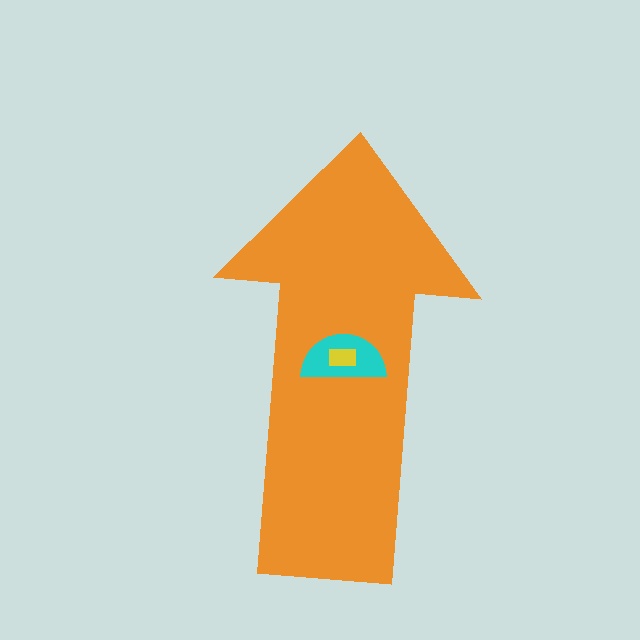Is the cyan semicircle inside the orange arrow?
Yes.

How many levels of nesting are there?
3.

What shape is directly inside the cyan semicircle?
The yellow rectangle.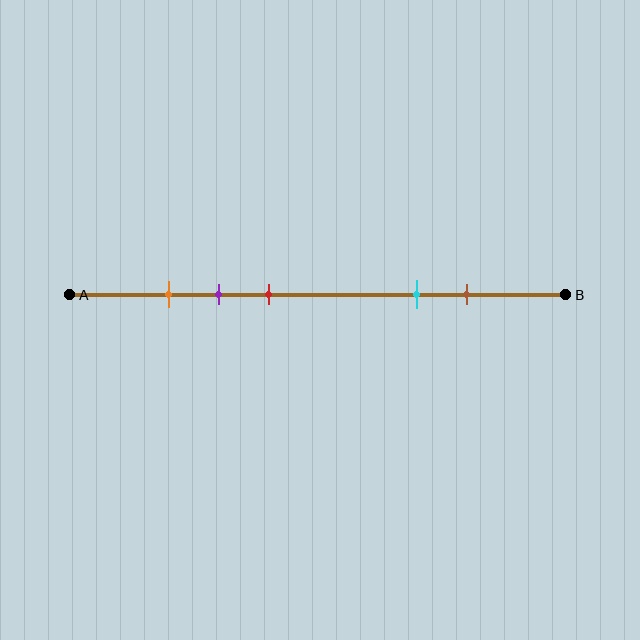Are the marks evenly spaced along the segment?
No, the marks are not evenly spaced.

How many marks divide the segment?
There are 5 marks dividing the segment.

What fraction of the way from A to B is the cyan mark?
The cyan mark is approximately 70% (0.7) of the way from A to B.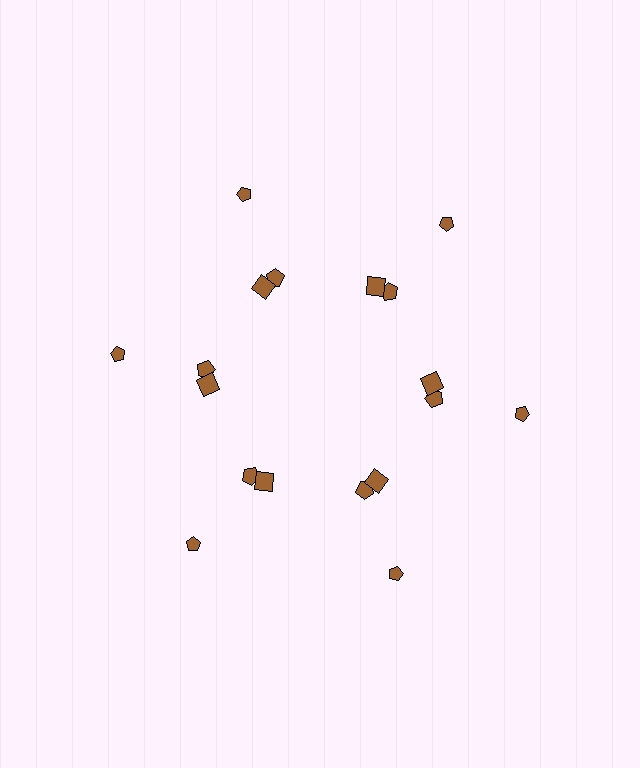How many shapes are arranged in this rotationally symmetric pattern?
There are 18 shapes, arranged in 6 groups of 3.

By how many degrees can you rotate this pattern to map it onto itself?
The pattern maps onto itself every 60 degrees of rotation.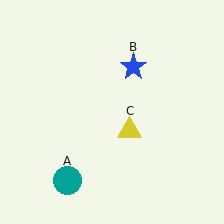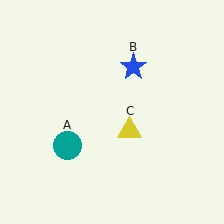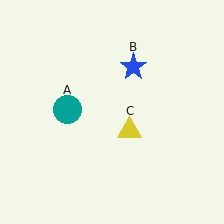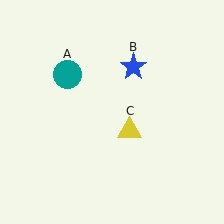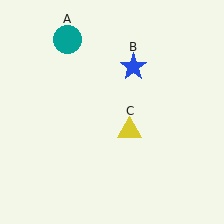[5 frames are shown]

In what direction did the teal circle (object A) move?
The teal circle (object A) moved up.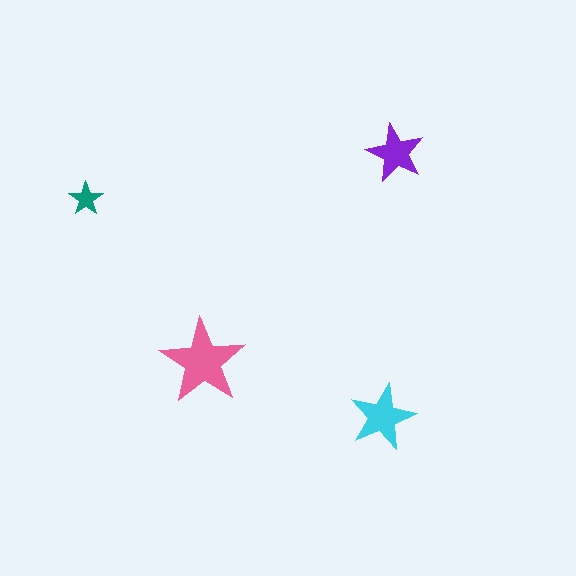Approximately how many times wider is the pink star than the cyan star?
About 1.5 times wider.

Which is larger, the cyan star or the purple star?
The cyan one.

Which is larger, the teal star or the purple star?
The purple one.